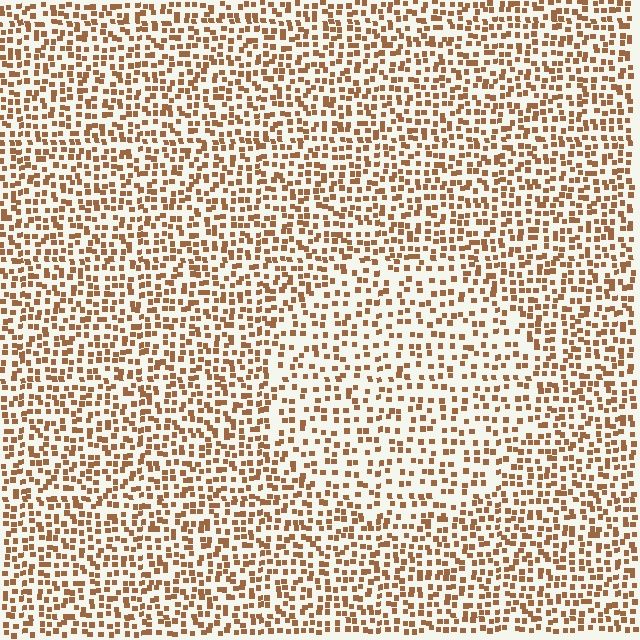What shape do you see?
I see a circle.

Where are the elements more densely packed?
The elements are more densely packed outside the circle boundary.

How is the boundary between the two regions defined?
The boundary is defined by a change in element density (approximately 1.6x ratio). All elements are the same color, size, and shape.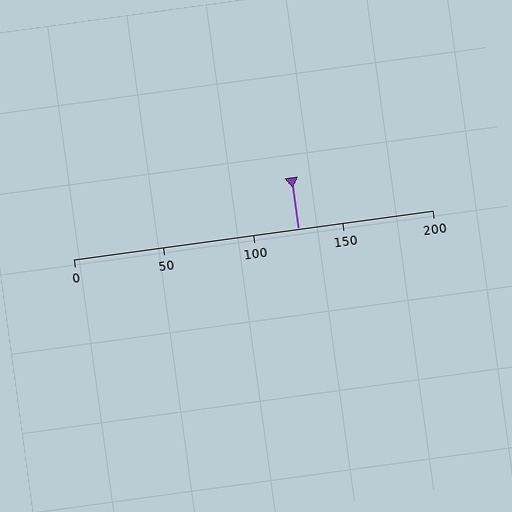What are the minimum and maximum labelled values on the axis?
The axis runs from 0 to 200.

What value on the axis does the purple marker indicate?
The marker indicates approximately 125.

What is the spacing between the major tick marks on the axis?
The major ticks are spaced 50 apart.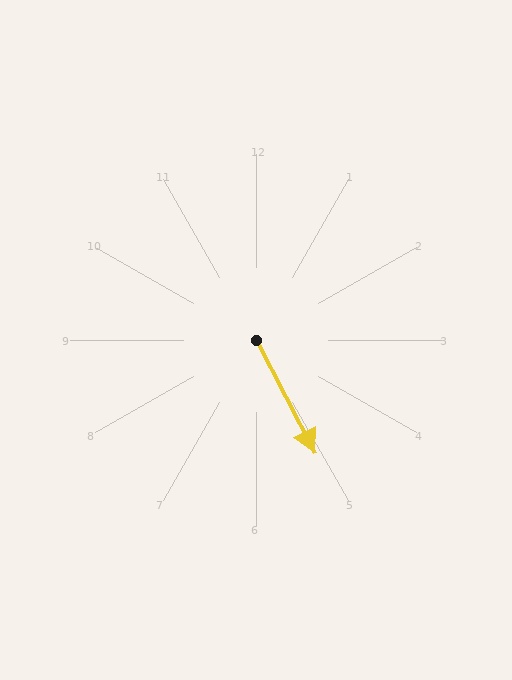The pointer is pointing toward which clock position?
Roughly 5 o'clock.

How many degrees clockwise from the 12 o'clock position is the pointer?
Approximately 152 degrees.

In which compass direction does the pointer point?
Southeast.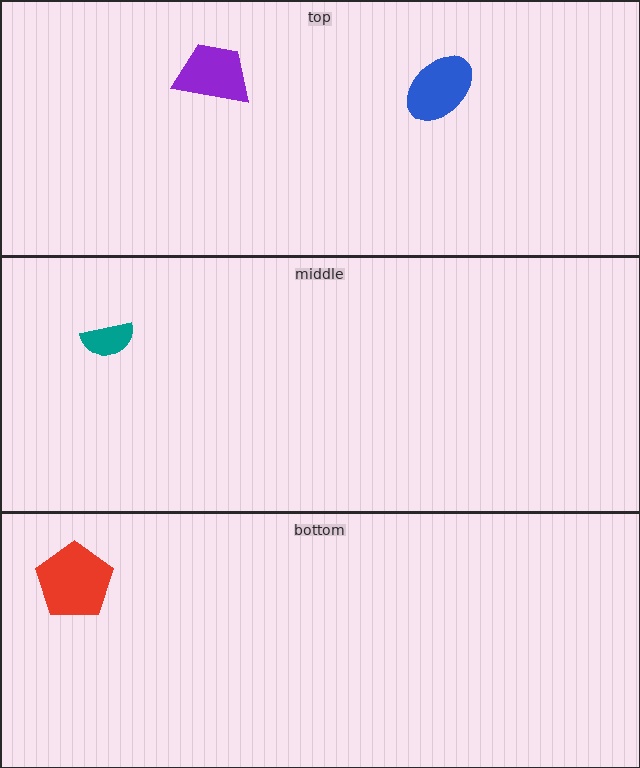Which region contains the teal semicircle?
The middle region.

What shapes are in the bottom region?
The red pentagon.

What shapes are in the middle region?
The teal semicircle.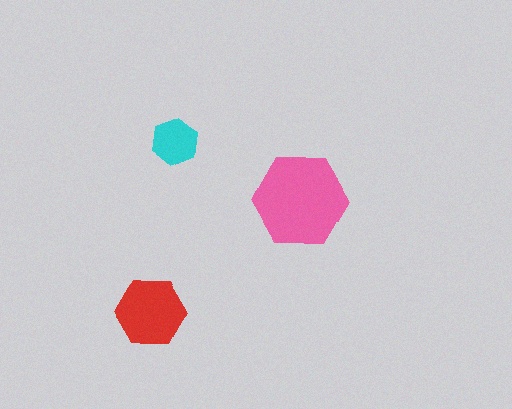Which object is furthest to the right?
The pink hexagon is rightmost.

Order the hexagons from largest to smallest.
the pink one, the red one, the cyan one.